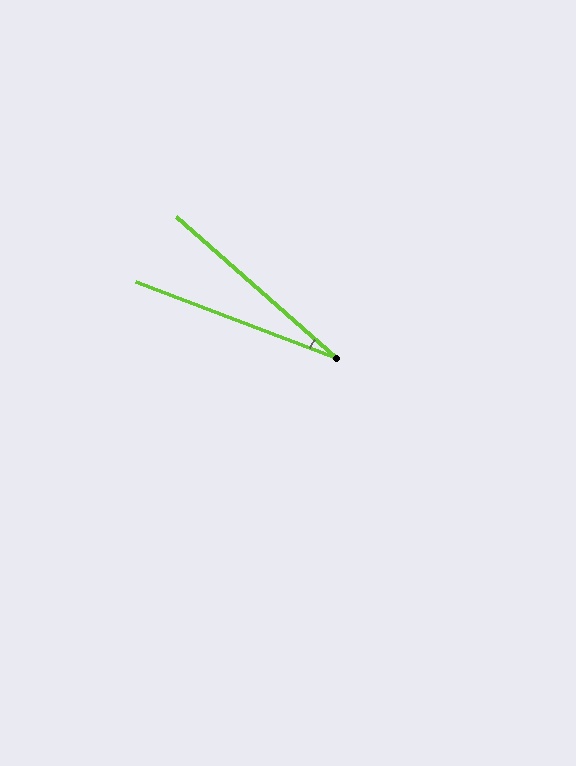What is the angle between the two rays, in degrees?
Approximately 20 degrees.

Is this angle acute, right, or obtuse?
It is acute.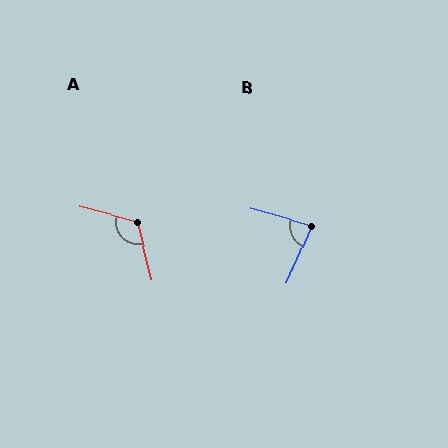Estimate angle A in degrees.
Approximately 118 degrees.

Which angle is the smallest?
B, at approximately 82 degrees.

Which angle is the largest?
A, at approximately 118 degrees.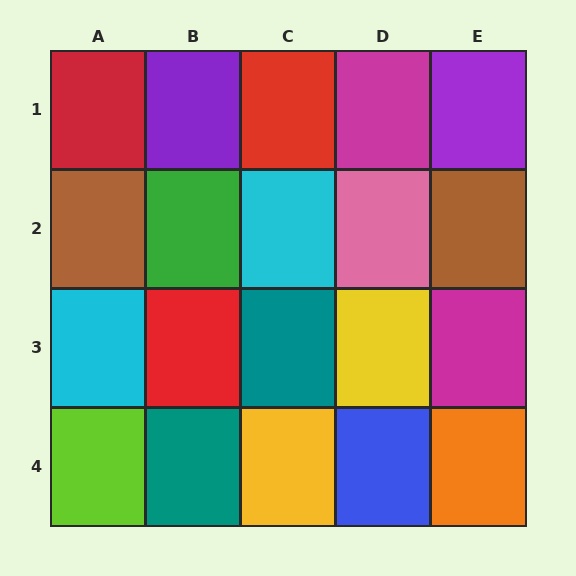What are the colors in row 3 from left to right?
Cyan, red, teal, yellow, magenta.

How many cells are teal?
2 cells are teal.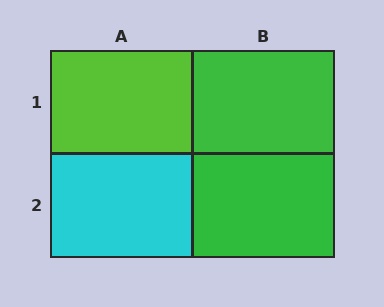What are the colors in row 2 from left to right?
Cyan, green.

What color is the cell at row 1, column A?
Lime.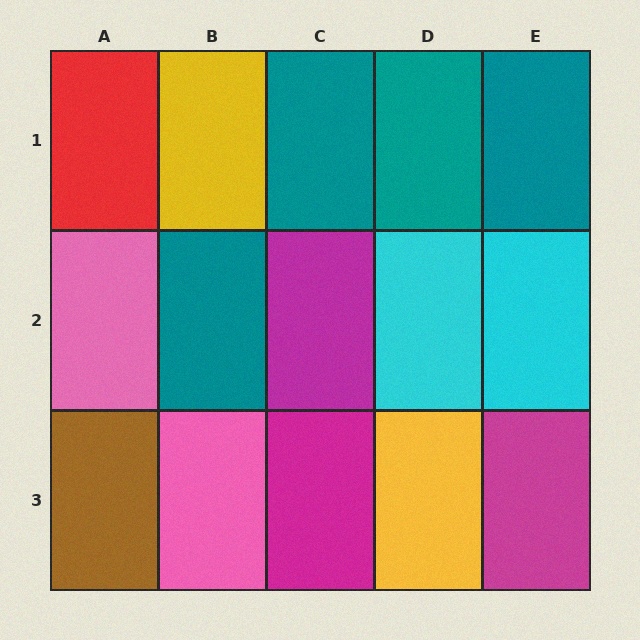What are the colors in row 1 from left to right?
Red, yellow, teal, teal, teal.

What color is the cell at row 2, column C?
Magenta.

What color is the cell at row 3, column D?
Yellow.